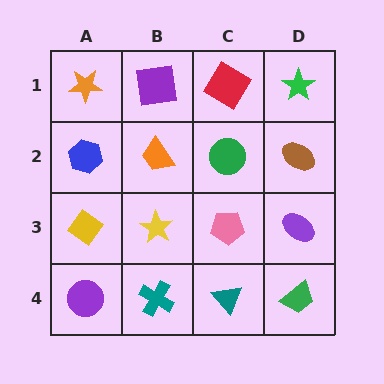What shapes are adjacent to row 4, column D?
A purple ellipse (row 3, column D), a teal triangle (row 4, column C).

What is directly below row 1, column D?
A brown ellipse.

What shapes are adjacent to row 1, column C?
A green circle (row 2, column C), a purple square (row 1, column B), a green star (row 1, column D).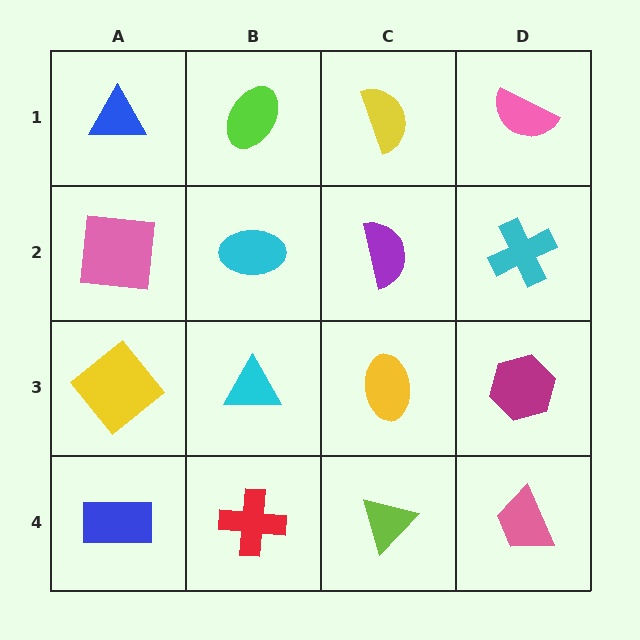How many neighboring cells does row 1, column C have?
3.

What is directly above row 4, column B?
A cyan triangle.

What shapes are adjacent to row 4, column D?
A magenta hexagon (row 3, column D), a lime triangle (row 4, column C).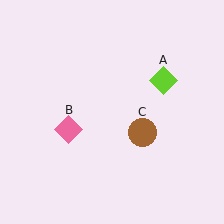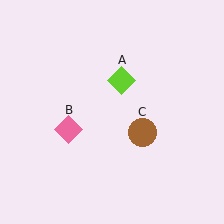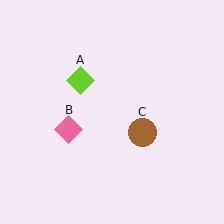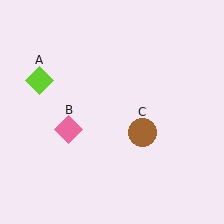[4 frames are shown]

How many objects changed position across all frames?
1 object changed position: lime diamond (object A).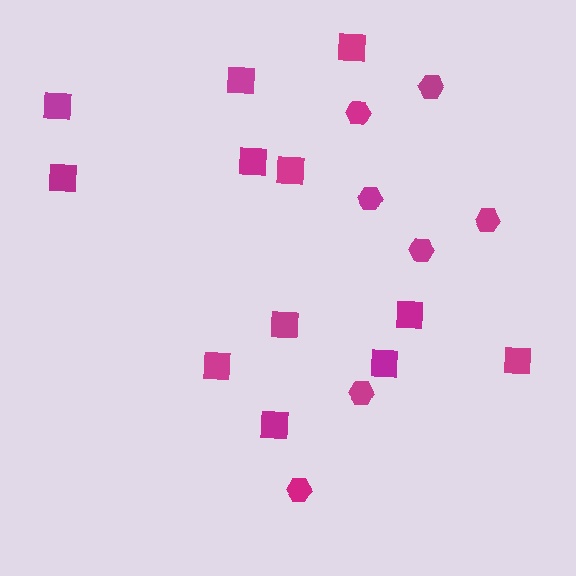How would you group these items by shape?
There are 2 groups: one group of hexagons (7) and one group of squares (12).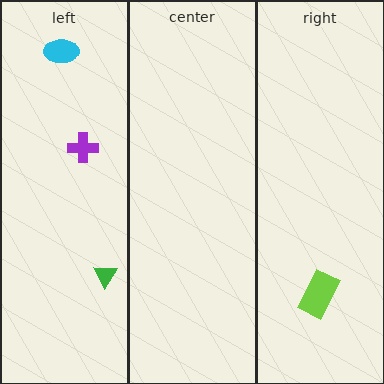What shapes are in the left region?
The purple cross, the cyan ellipse, the green triangle.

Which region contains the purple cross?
The left region.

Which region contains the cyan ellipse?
The left region.